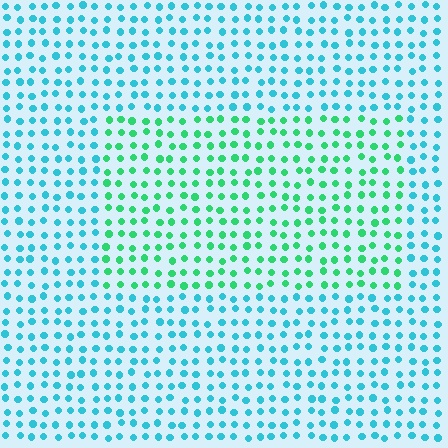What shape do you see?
I see a rectangle.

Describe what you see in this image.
The image is filled with small cyan elements in a uniform arrangement. A rectangle-shaped region is visible where the elements are tinted to a slightly different hue, forming a subtle color boundary.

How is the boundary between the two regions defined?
The boundary is defined purely by a slight shift in hue (about 43 degrees). Spacing, size, and orientation are identical on both sides.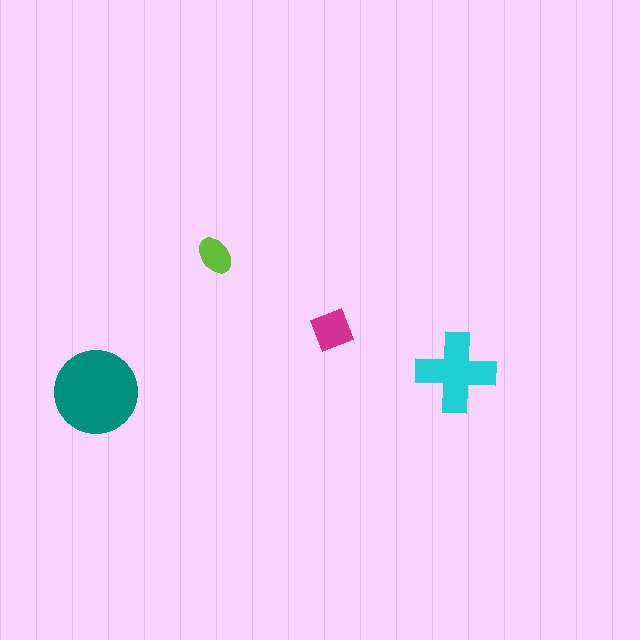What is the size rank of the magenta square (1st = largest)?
3rd.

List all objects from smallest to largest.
The lime ellipse, the magenta square, the cyan cross, the teal circle.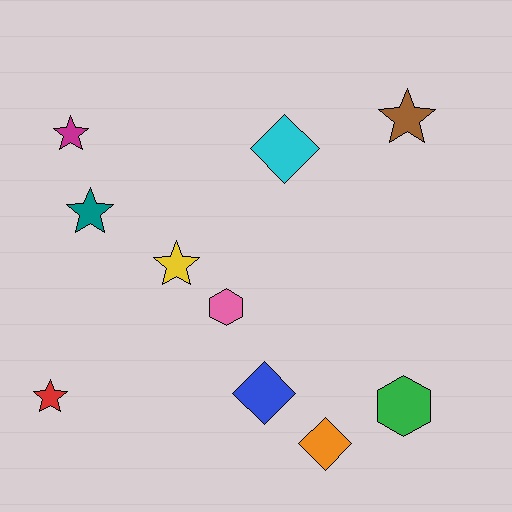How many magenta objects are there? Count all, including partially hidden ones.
There is 1 magenta object.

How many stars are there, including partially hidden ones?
There are 5 stars.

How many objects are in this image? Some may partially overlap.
There are 10 objects.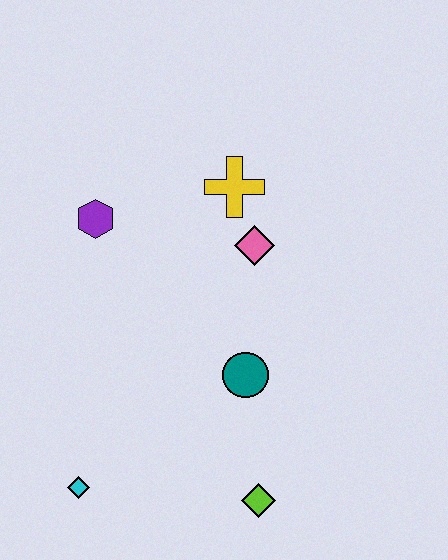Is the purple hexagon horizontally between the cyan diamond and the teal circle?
Yes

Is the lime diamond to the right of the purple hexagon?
Yes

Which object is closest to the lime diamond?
The teal circle is closest to the lime diamond.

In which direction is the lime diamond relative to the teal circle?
The lime diamond is below the teal circle.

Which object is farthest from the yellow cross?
The cyan diamond is farthest from the yellow cross.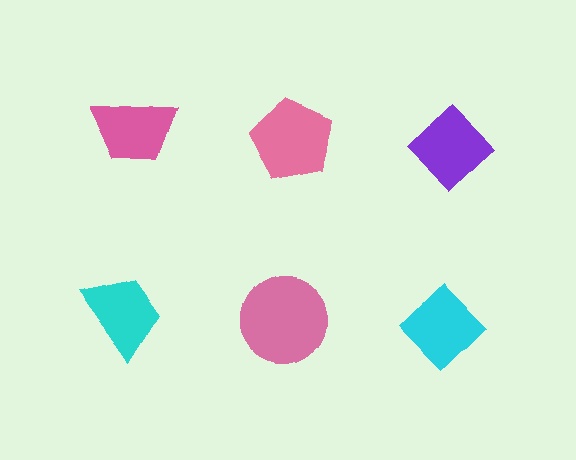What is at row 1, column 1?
A pink trapezoid.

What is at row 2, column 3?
A cyan diamond.